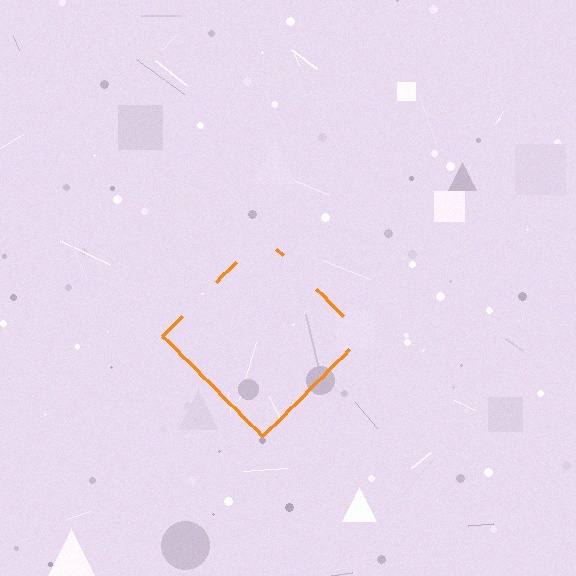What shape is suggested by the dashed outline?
The dashed outline suggests a diamond.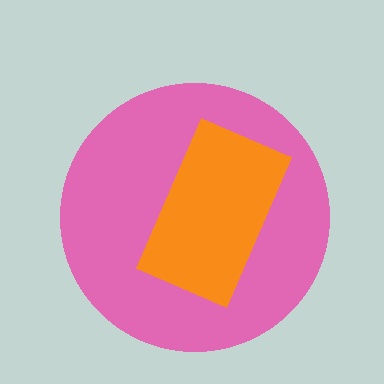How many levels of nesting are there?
2.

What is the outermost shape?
The pink circle.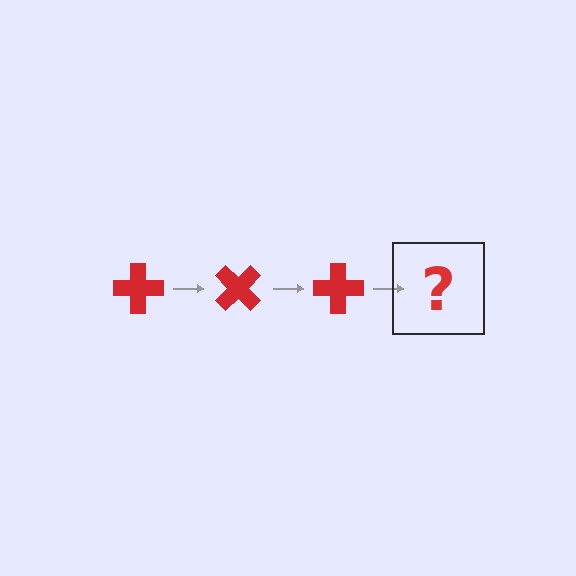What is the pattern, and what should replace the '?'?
The pattern is that the cross rotates 45 degrees each step. The '?' should be a red cross rotated 135 degrees.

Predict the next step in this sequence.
The next step is a red cross rotated 135 degrees.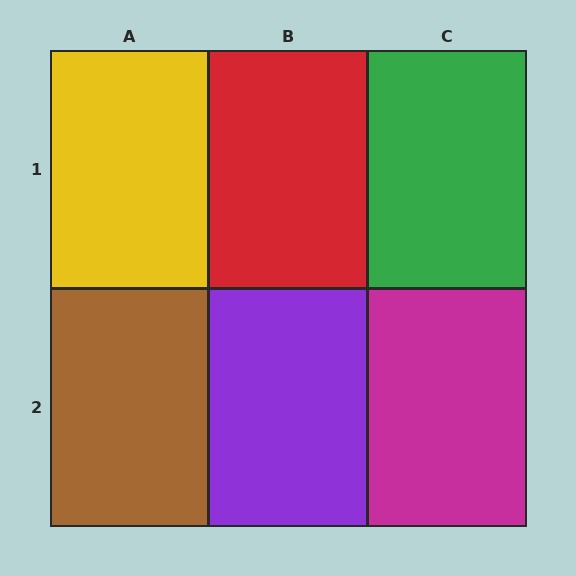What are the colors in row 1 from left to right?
Yellow, red, green.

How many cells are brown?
1 cell is brown.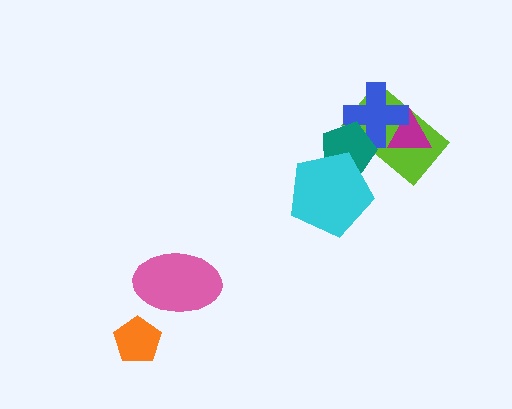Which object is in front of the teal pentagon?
The cyan pentagon is in front of the teal pentagon.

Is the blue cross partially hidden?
Yes, it is partially covered by another shape.